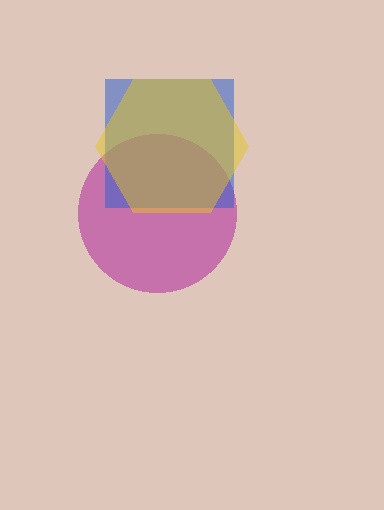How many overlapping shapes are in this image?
There are 3 overlapping shapes in the image.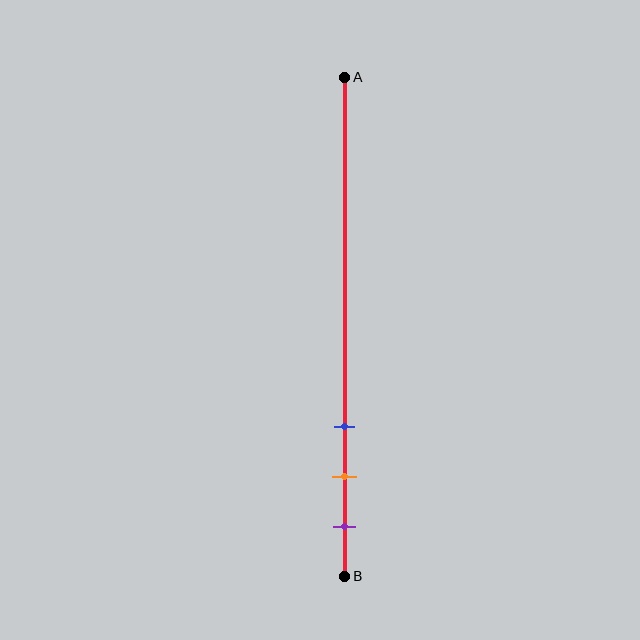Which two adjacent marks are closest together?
The orange and purple marks are the closest adjacent pair.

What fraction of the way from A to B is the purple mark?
The purple mark is approximately 90% (0.9) of the way from A to B.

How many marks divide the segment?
There are 3 marks dividing the segment.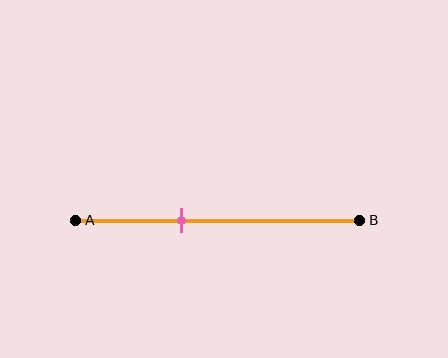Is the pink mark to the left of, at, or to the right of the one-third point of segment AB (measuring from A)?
The pink mark is to the right of the one-third point of segment AB.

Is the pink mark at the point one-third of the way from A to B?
No, the mark is at about 35% from A, not at the 33% one-third point.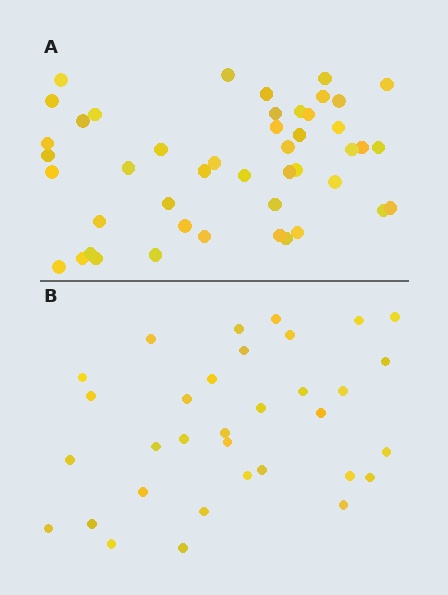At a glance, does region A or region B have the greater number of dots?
Region A (the top region) has more dots.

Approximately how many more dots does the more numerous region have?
Region A has approximately 15 more dots than region B.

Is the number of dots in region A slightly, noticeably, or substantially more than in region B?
Region A has noticeably more, but not dramatically so. The ratio is roughly 1.4 to 1.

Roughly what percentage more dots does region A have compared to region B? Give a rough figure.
About 40% more.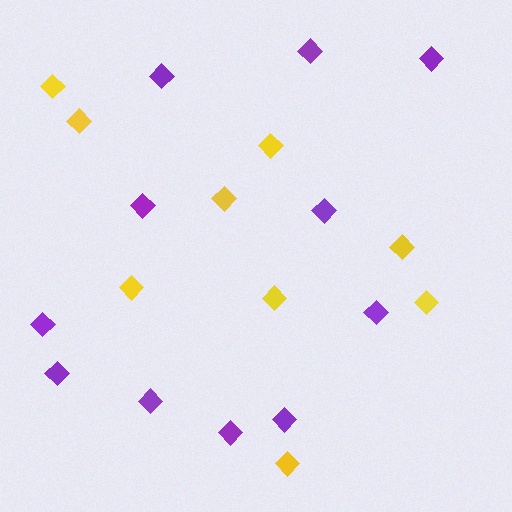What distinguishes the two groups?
There are 2 groups: one group of purple diamonds (11) and one group of yellow diamonds (9).